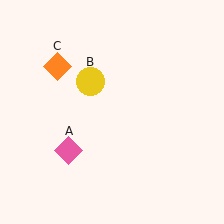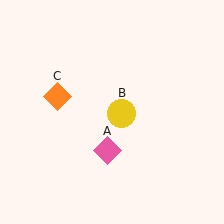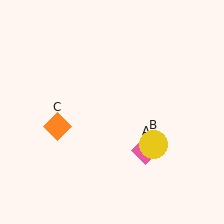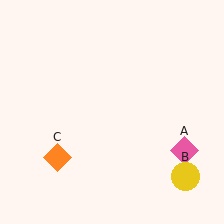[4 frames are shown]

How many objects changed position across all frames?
3 objects changed position: pink diamond (object A), yellow circle (object B), orange diamond (object C).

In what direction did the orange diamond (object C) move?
The orange diamond (object C) moved down.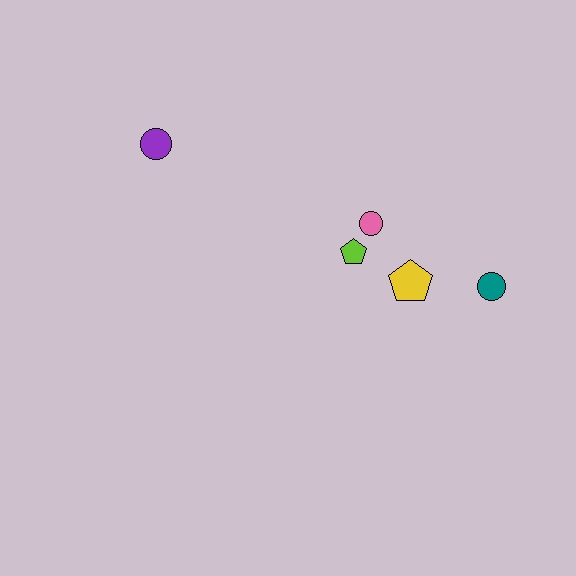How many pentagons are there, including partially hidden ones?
There are 2 pentagons.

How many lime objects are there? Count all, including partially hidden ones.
There is 1 lime object.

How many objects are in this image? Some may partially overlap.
There are 5 objects.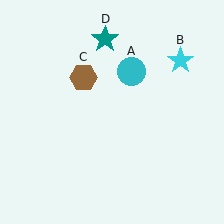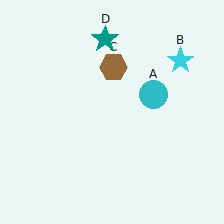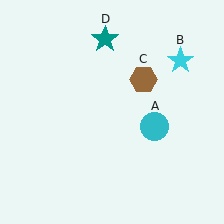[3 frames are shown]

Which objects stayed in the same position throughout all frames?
Cyan star (object B) and teal star (object D) remained stationary.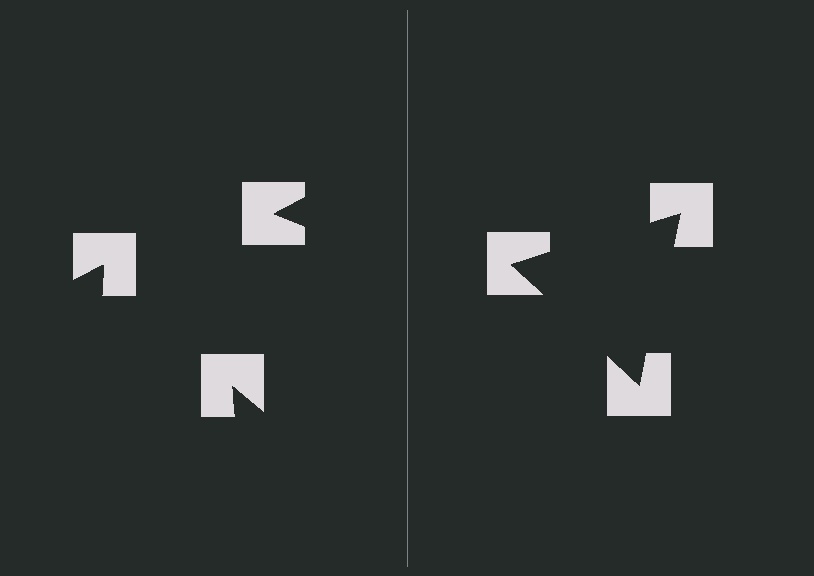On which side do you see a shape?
An illusory triangle appears on the right side. On the left side the wedge cuts are rotated, so no coherent shape forms.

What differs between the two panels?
The notched squares are positioned identically on both sides; only the wedge orientations differ. On the right they align to a triangle; on the left they are misaligned.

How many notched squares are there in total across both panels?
6 — 3 on each side.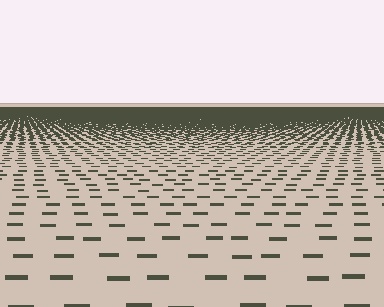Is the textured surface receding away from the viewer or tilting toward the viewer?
The surface is receding away from the viewer. Texture elements get smaller and denser toward the top.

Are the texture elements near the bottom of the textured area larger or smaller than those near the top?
Larger. Near the bottom, elements are closer to the viewer and appear at a bigger on-screen size.